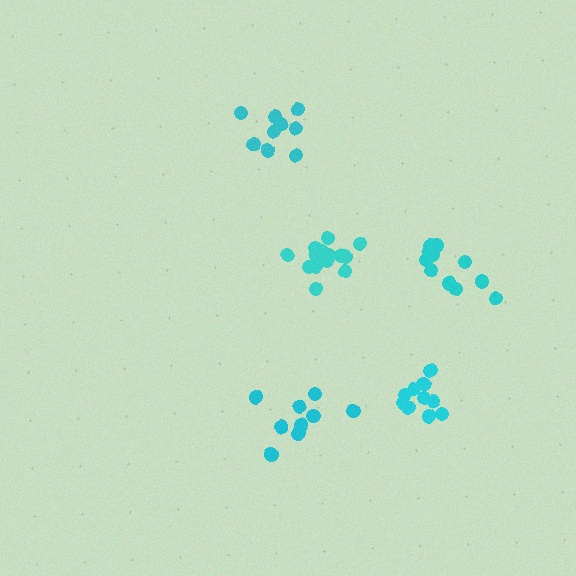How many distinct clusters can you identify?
There are 5 distinct clusters.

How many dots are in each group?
Group 1: 9 dots, Group 2: 15 dots, Group 3: 9 dots, Group 4: 11 dots, Group 5: 10 dots (54 total).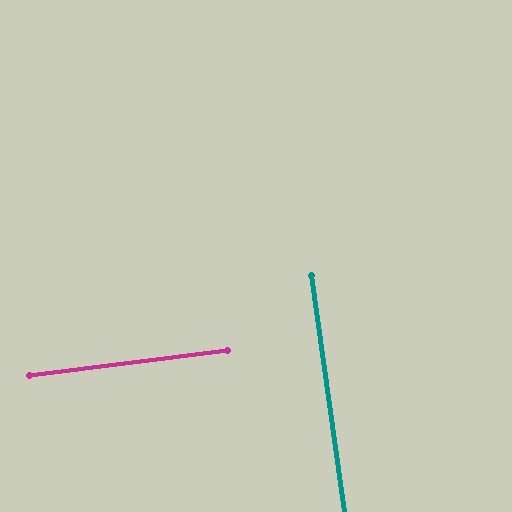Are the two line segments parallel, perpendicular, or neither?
Perpendicular — they meet at approximately 89°.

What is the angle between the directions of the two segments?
Approximately 89 degrees.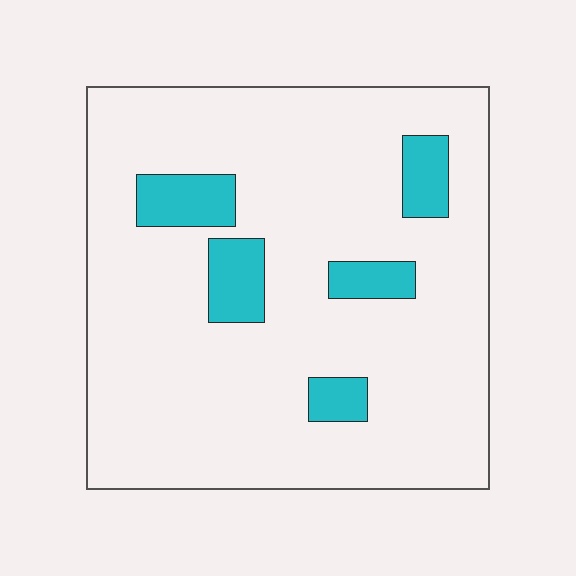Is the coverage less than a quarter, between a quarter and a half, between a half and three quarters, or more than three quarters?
Less than a quarter.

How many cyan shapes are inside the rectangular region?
5.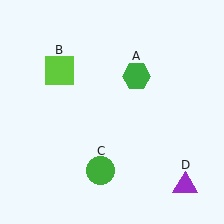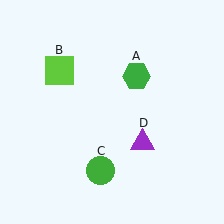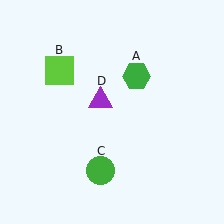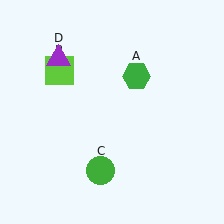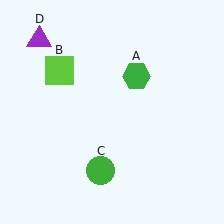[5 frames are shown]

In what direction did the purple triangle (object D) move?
The purple triangle (object D) moved up and to the left.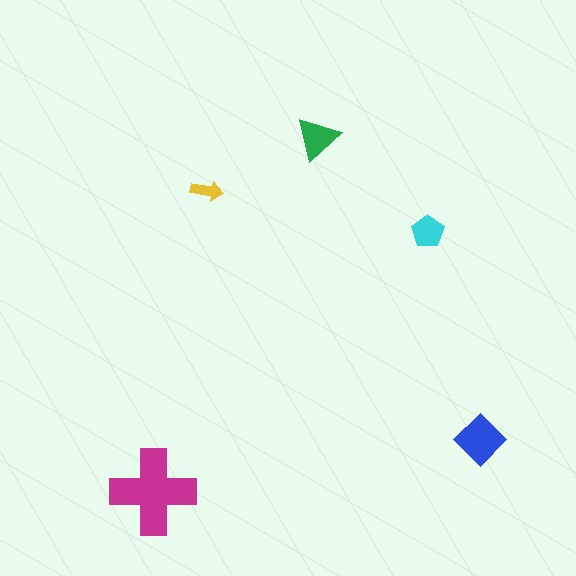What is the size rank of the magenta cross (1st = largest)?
1st.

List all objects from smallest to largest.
The yellow arrow, the cyan pentagon, the green triangle, the blue diamond, the magenta cross.